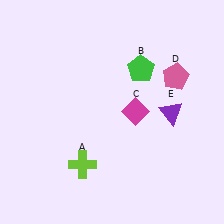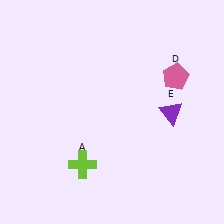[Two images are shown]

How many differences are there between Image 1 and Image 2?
There are 2 differences between the two images.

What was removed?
The green pentagon (B), the magenta diamond (C) were removed in Image 2.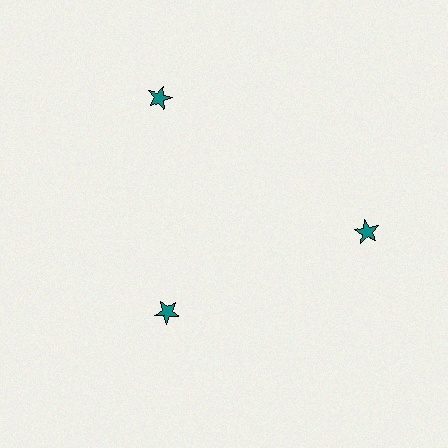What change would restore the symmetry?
The symmetry would be restored by moving it outward, back onto the ring so that all 3 stars sit at equal angles and equal distance from the center.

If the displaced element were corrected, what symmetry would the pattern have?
It would have 3-fold rotational symmetry — the pattern would map onto itself every 120 degrees.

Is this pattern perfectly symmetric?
No. The 3 teal stars are arranged in a ring, but one element near the 7 o'clock position is pulled inward toward the center, breaking the 3-fold rotational symmetry.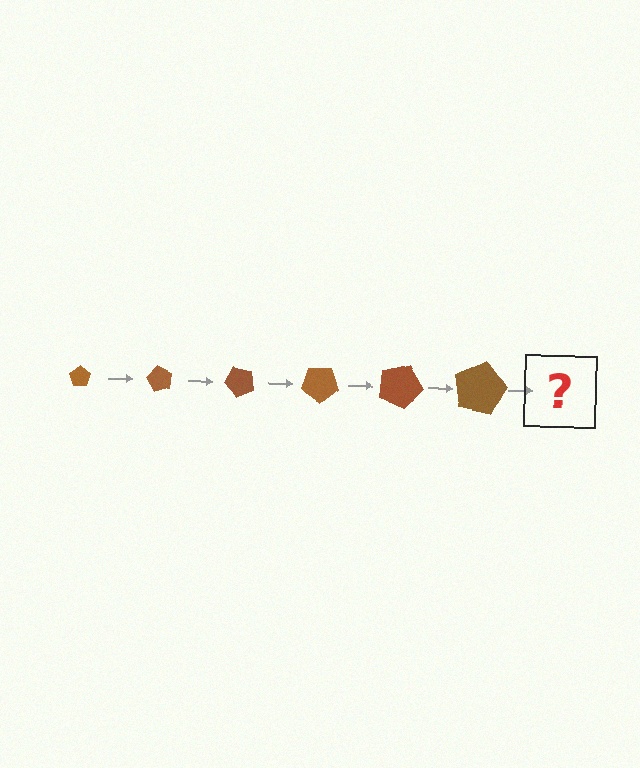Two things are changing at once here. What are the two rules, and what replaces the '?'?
The two rules are that the pentagon grows larger each step and it rotates 60 degrees each step. The '?' should be a pentagon, larger than the previous one and rotated 360 degrees from the start.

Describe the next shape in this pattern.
It should be a pentagon, larger than the previous one and rotated 360 degrees from the start.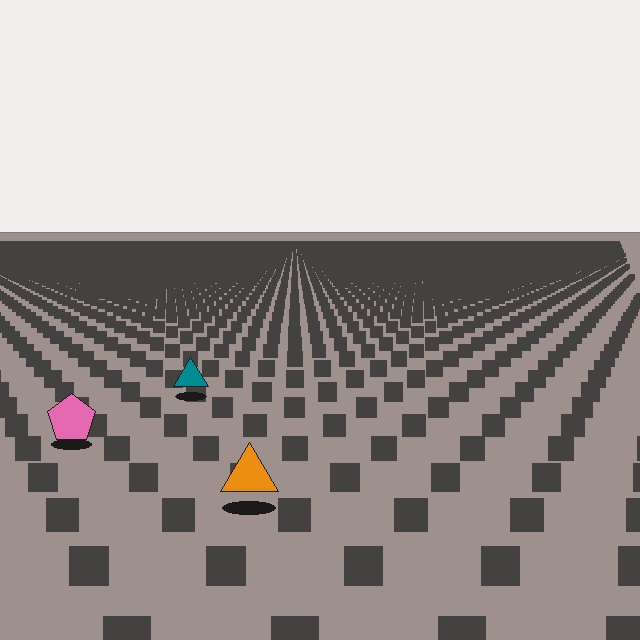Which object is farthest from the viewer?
The teal triangle is farthest from the viewer. It appears smaller and the ground texture around it is denser.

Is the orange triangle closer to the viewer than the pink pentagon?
Yes. The orange triangle is closer — you can tell from the texture gradient: the ground texture is coarser near it.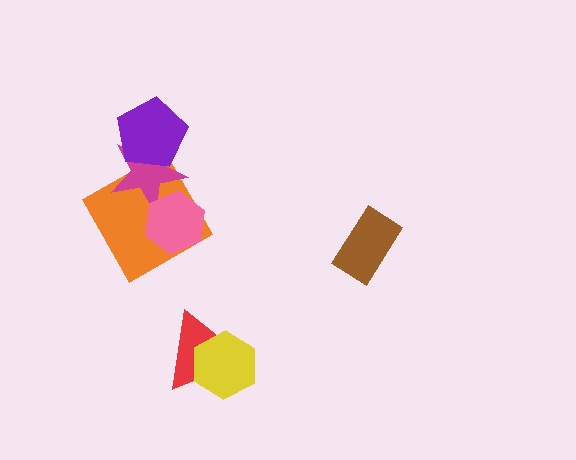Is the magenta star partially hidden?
Yes, it is partially covered by another shape.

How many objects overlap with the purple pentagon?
1 object overlaps with the purple pentagon.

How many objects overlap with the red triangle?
1 object overlaps with the red triangle.